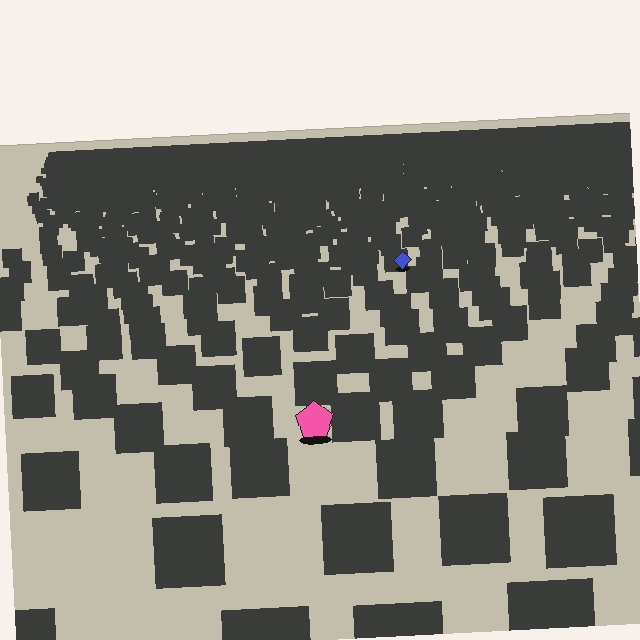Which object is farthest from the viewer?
The blue diamond is farthest from the viewer. It appears smaller and the ground texture around it is denser.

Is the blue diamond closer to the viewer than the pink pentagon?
No. The pink pentagon is closer — you can tell from the texture gradient: the ground texture is coarser near it.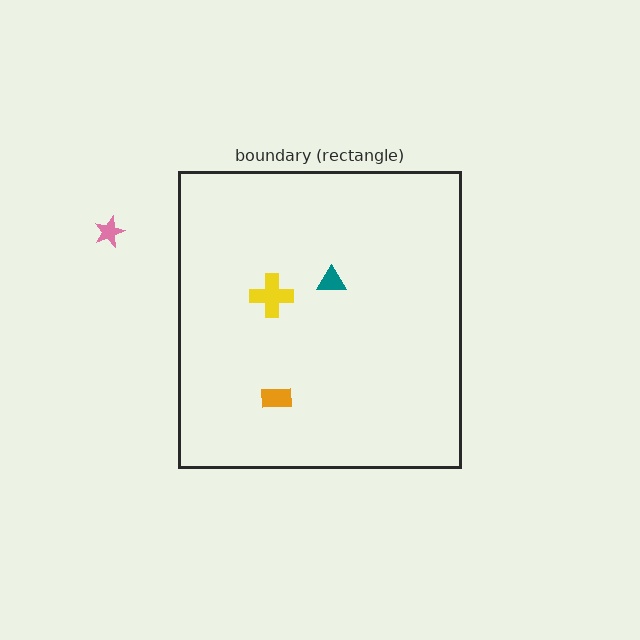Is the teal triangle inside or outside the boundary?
Inside.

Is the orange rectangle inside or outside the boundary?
Inside.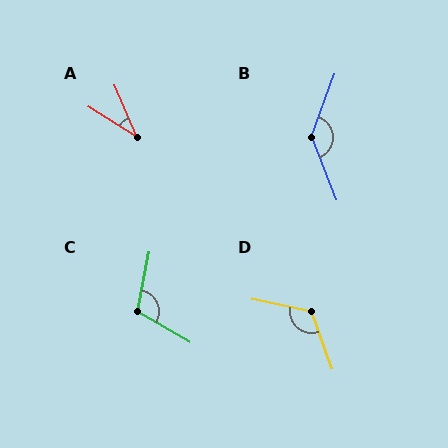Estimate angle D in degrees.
Approximately 122 degrees.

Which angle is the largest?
B, at approximately 138 degrees.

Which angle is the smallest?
A, at approximately 34 degrees.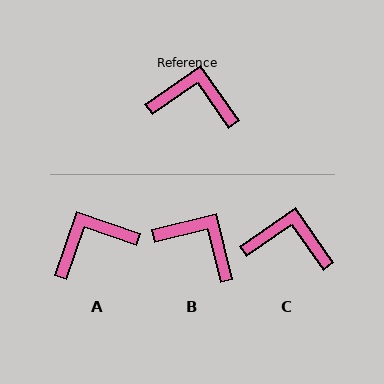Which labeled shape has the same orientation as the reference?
C.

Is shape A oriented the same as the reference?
No, it is off by about 36 degrees.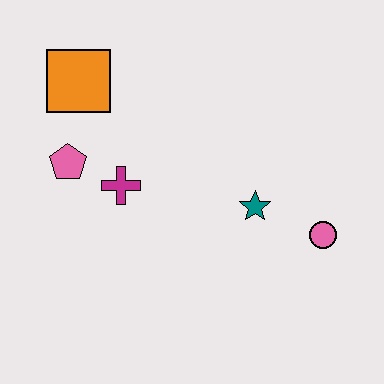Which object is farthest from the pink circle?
The orange square is farthest from the pink circle.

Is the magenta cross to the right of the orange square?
Yes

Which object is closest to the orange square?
The pink pentagon is closest to the orange square.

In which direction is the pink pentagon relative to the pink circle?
The pink pentagon is to the left of the pink circle.